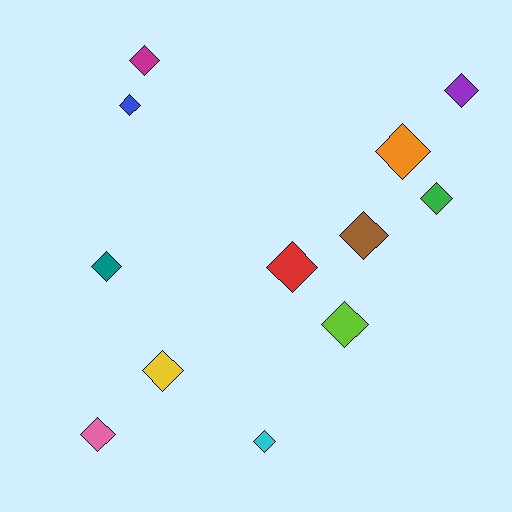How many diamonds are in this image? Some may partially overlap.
There are 12 diamonds.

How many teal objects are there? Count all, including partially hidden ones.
There is 1 teal object.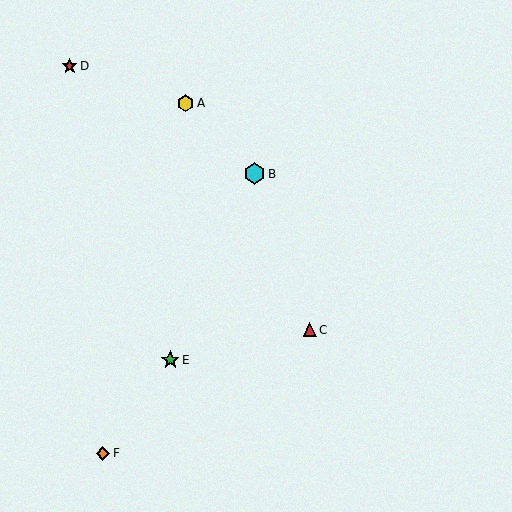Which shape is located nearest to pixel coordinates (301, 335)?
The red triangle (labeled C) at (310, 330) is nearest to that location.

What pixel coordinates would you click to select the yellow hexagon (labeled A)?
Click at (186, 103) to select the yellow hexagon A.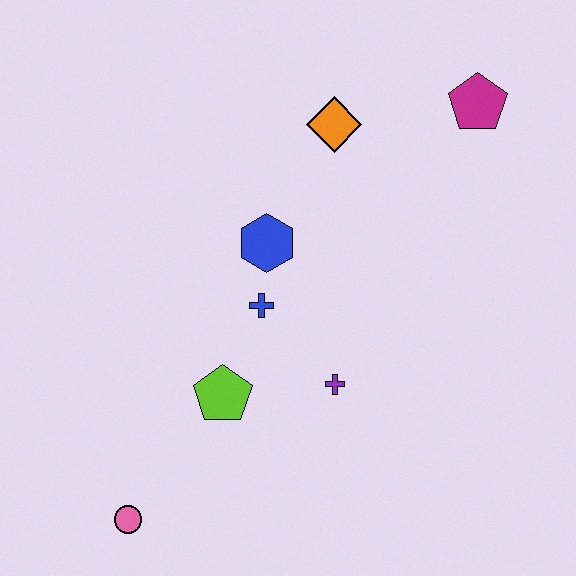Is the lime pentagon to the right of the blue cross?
No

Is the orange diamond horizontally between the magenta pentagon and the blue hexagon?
Yes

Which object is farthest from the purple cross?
The magenta pentagon is farthest from the purple cross.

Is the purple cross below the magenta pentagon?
Yes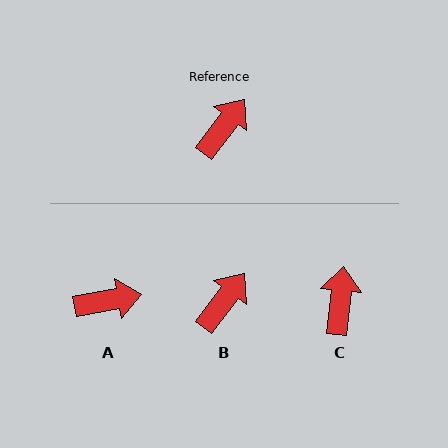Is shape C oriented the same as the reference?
No, it is off by about 31 degrees.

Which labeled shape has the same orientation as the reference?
B.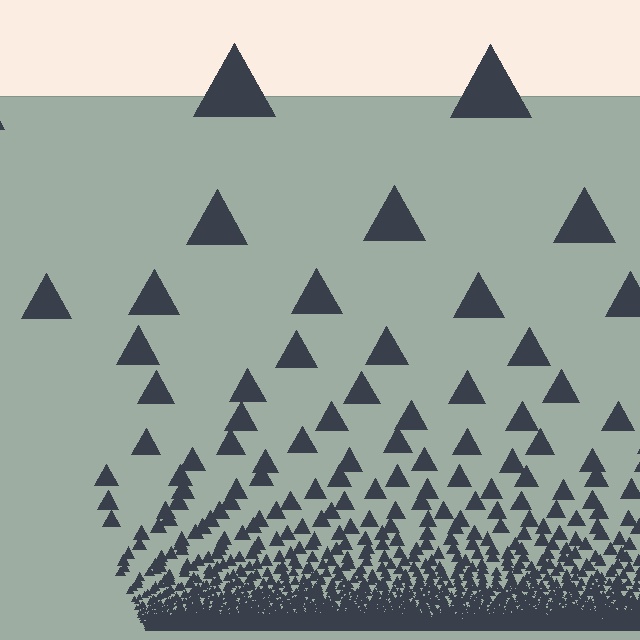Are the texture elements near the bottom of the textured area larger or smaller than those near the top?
Smaller. The gradient is inverted — elements near the bottom are smaller and denser.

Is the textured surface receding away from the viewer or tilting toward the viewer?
The surface appears to tilt toward the viewer. Texture elements get larger and sparser toward the top.